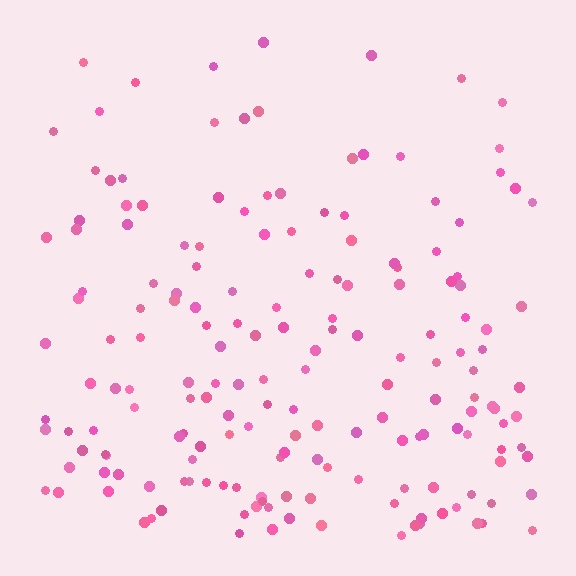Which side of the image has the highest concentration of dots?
The bottom.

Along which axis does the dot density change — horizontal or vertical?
Vertical.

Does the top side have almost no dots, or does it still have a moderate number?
Still a moderate number, just noticeably fewer than the bottom.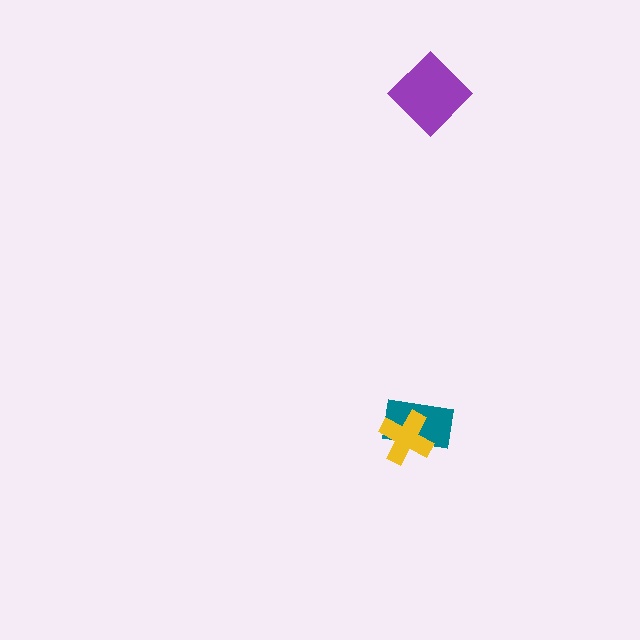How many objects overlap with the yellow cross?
1 object overlaps with the yellow cross.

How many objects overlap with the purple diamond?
0 objects overlap with the purple diamond.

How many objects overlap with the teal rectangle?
1 object overlaps with the teal rectangle.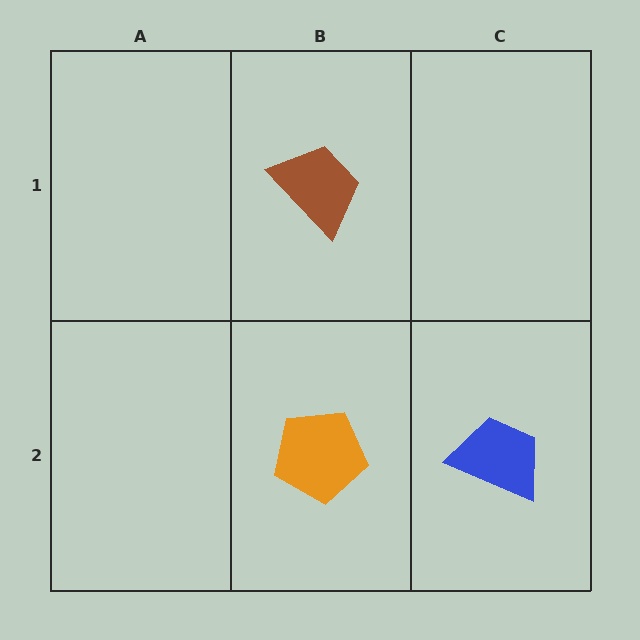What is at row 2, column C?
A blue trapezoid.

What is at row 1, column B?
A brown trapezoid.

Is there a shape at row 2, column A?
No, that cell is empty.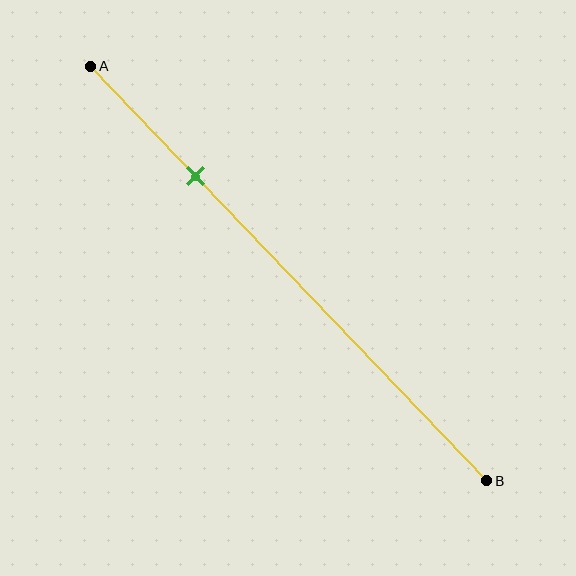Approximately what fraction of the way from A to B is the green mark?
The green mark is approximately 25% of the way from A to B.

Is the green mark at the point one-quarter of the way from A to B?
Yes, the mark is approximately at the one-quarter point.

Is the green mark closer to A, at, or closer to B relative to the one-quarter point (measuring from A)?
The green mark is approximately at the one-quarter point of segment AB.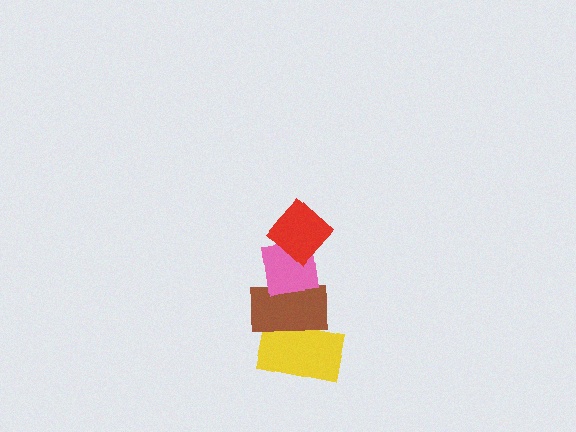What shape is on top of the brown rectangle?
The pink square is on top of the brown rectangle.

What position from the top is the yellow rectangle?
The yellow rectangle is 4th from the top.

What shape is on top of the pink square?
The red diamond is on top of the pink square.